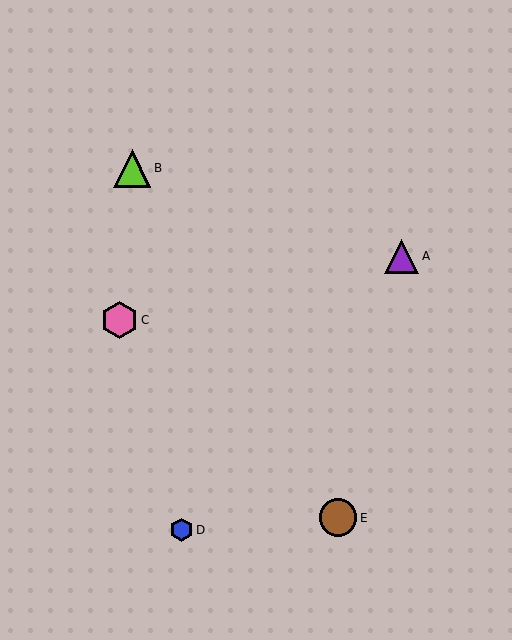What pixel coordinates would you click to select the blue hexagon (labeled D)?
Click at (182, 530) to select the blue hexagon D.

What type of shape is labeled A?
Shape A is a purple triangle.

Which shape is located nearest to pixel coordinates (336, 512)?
The brown circle (labeled E) at (338, 518) is nearest to that location.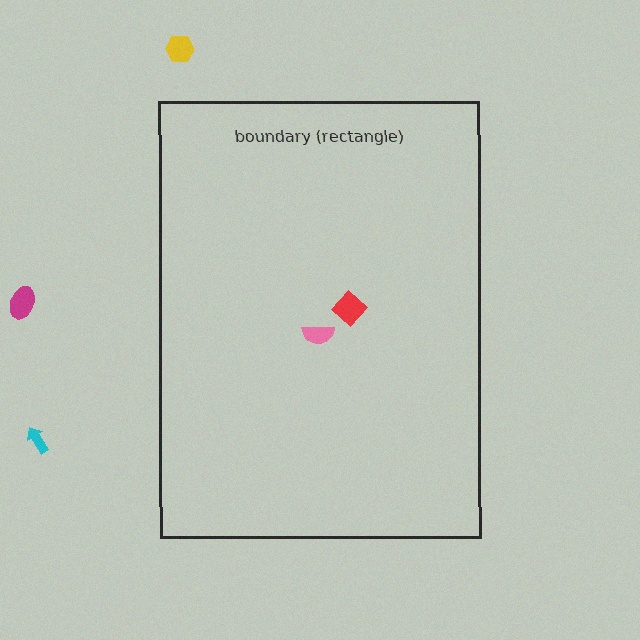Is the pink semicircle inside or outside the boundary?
Inside.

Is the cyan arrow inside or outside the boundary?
Outside.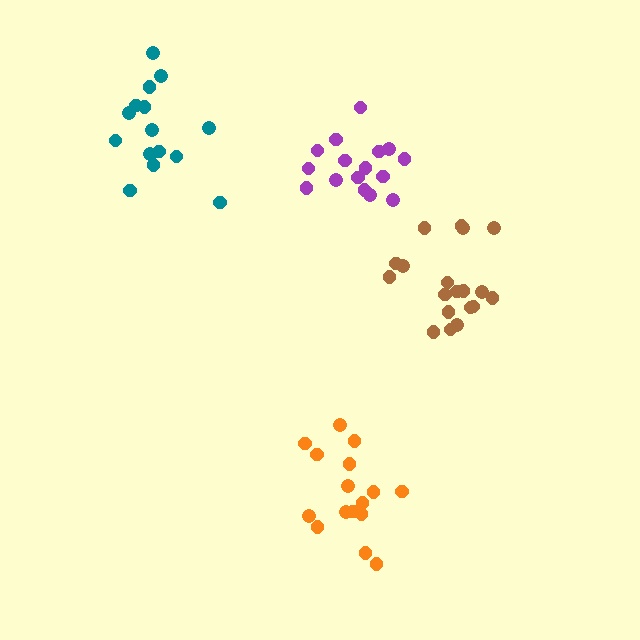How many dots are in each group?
Group 1: 16 dots, Group 2: 19 dots, Group 3: 16 dots, Group 4: 15 dots (66 total).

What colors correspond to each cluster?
The clusters are colored: purple, brown, orange, teal.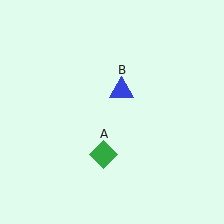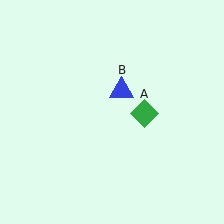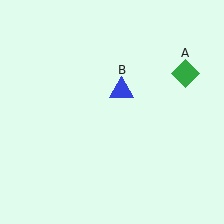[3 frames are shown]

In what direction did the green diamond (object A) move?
The green diamond (object A) moved up and to the right.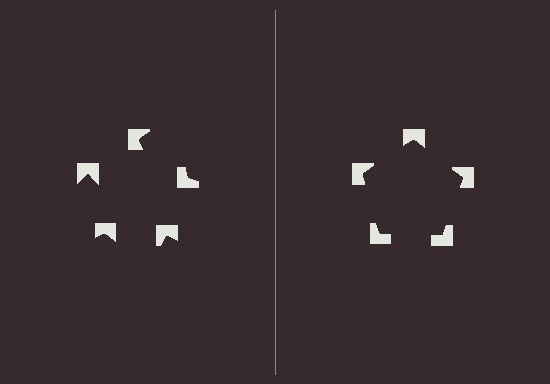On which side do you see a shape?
An illusory pentagon appears on the right side. On the left side the wedge cuts are rotated, so no coherent shape forms.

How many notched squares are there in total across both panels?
10 — 5 on each side.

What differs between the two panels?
The notched squares are positioned identically on both sides; only the wedge orientations differ. On the right they align to a pentagon; on the left they are misaligned.